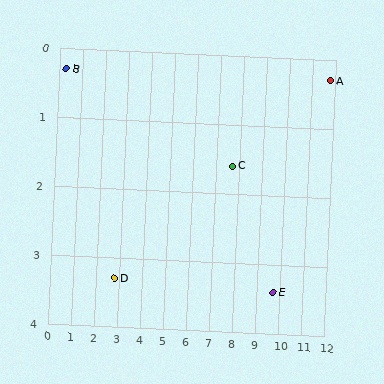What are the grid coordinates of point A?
Point A is at approximately (11.8, 0.3).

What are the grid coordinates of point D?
Point D is at approximately (2.8, 3.3).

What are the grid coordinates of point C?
Point C is at approximately (7.7, 1.6).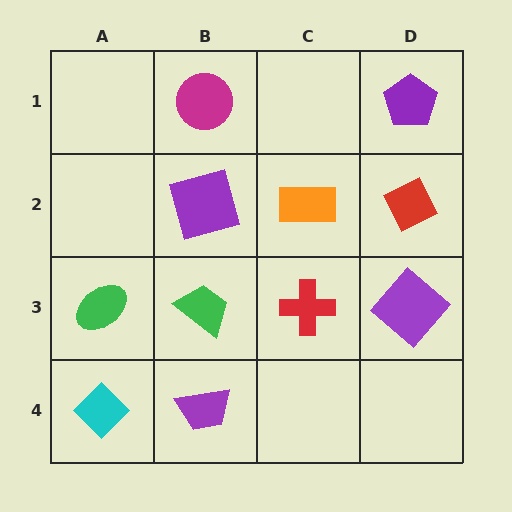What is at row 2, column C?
An orange rectangle.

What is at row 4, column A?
A cyan diamond.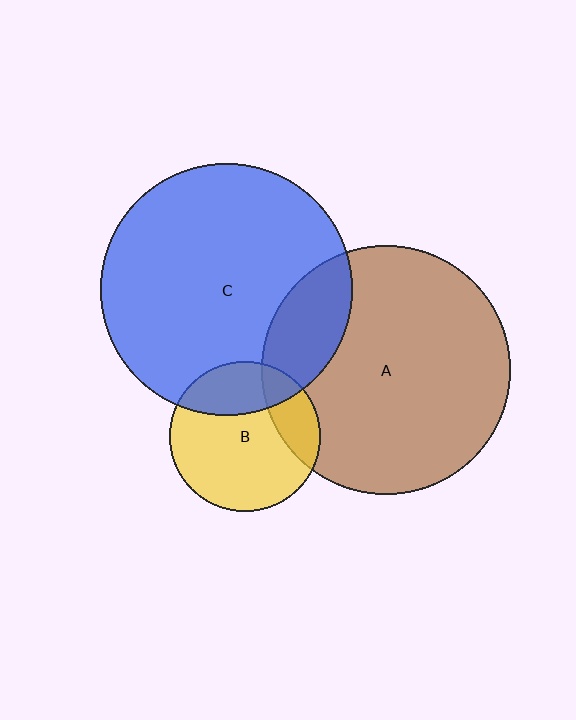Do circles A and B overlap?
Yes.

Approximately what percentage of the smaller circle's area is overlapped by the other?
Approximately 20%.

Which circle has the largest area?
Circle C (blue).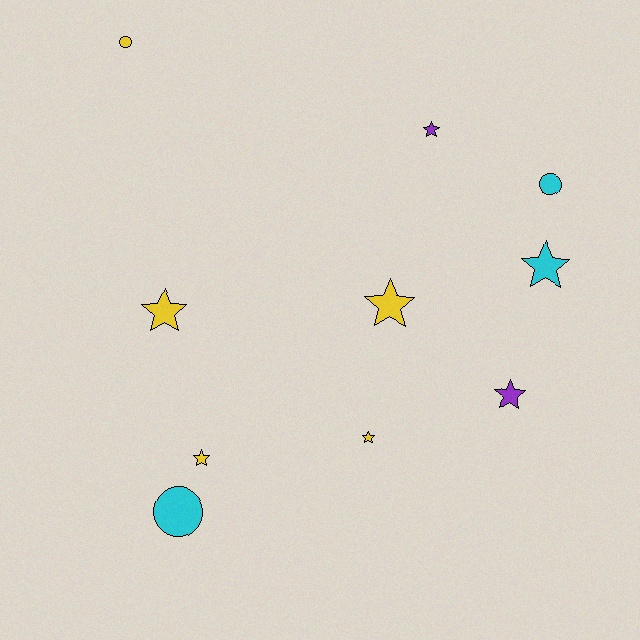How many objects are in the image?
There are 10 objects.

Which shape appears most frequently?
Star, with 7 objects.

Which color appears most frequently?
Yellow, with 5 objects.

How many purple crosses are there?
There are no purple crosses.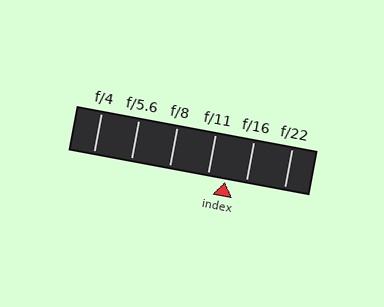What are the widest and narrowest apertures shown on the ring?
The widest aperture shown is f/4 and the narrowest is f/22.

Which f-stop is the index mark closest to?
The index mark is closest to f/11.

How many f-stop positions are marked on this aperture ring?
There are 6 f-stop positions marked.